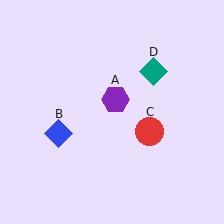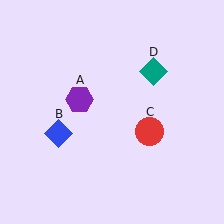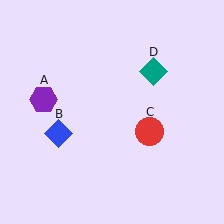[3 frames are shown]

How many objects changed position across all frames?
1 object changed position: purple hexagon (object A).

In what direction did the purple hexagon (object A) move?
The purple hexagon (object A) moved left.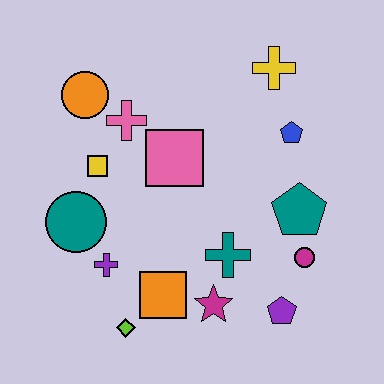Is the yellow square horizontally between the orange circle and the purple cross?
Yes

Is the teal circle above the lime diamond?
Yes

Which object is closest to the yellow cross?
The blue pentagon is closest to the yellow cross.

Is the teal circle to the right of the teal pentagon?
No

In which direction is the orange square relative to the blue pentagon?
The orange square is below the blue pentagon.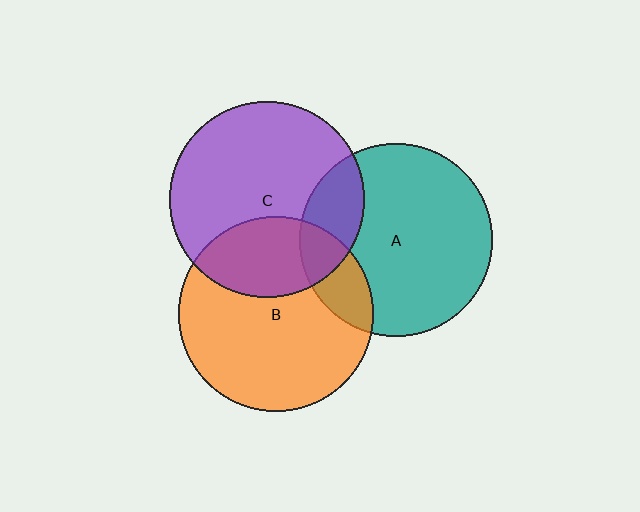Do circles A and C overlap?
Yes.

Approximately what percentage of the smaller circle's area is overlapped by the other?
Approximately 20%.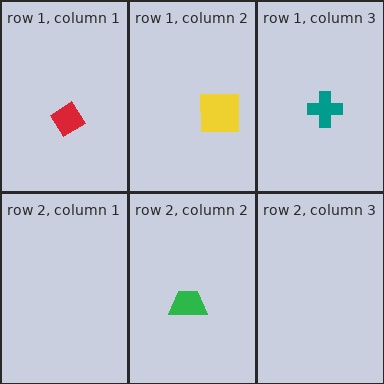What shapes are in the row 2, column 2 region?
The green trapezoid.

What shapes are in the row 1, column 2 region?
The yellow square.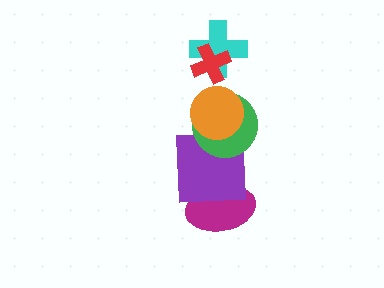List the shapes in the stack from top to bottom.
From top to bottom: the red cross, the cyan cross, the orange circle, the green circle, the purple square, the magenta ellipse.